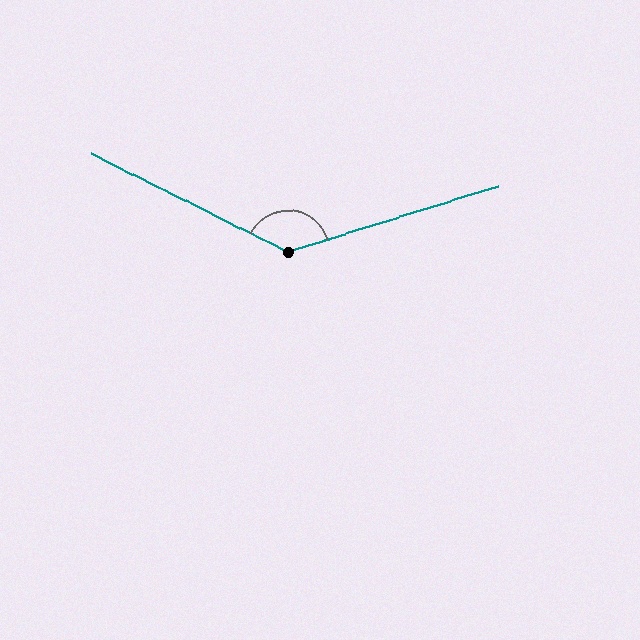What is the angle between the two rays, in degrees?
Approximately 136 degrees.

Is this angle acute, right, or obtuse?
It is obtuse.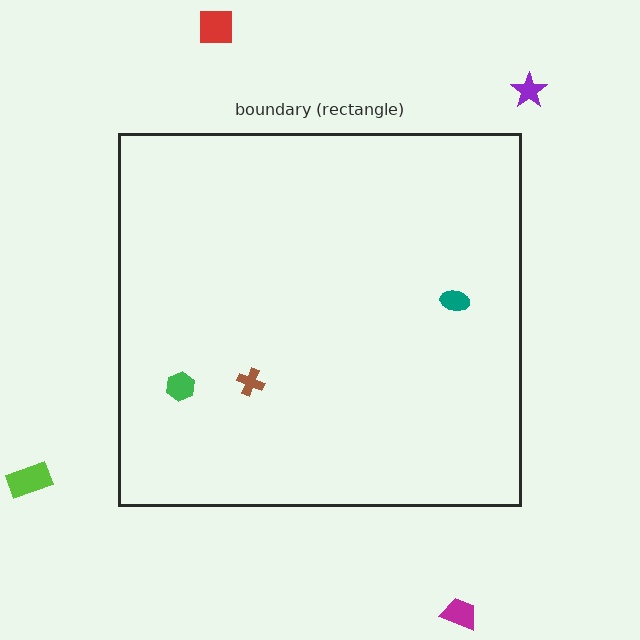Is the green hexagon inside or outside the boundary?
Inside.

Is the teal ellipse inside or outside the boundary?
Inside.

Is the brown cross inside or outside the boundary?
Inside.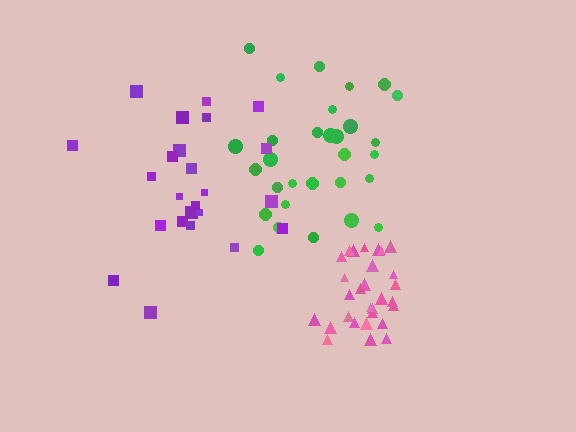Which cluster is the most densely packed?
Pink.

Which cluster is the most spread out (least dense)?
Purple.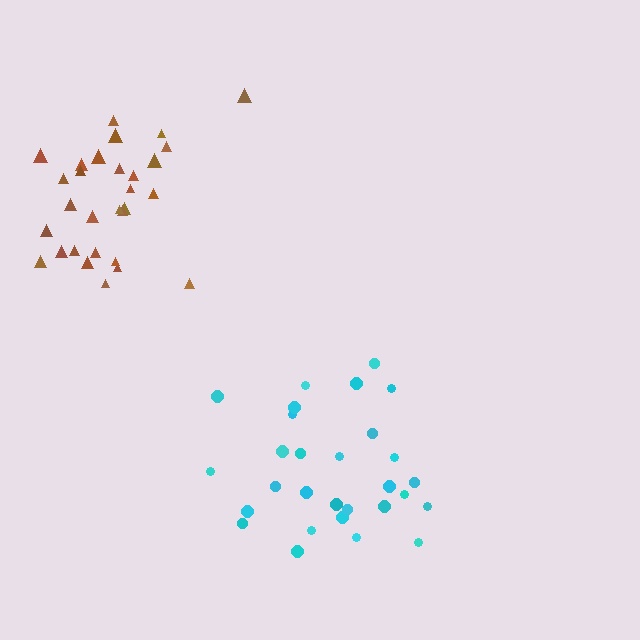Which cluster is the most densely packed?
Brown.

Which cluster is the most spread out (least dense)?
Cyan.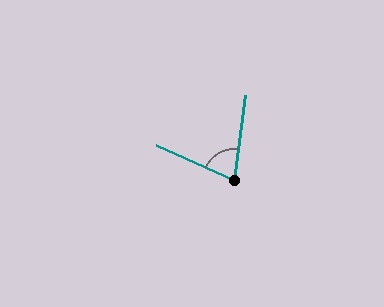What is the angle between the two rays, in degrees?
Approximately 73 degrees.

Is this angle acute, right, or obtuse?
It is acute.